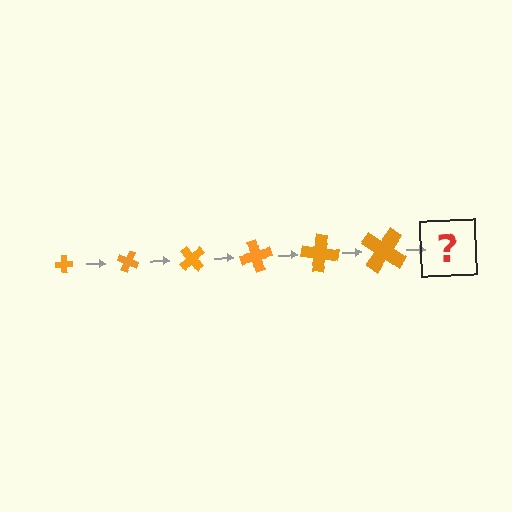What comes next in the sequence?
The next element should be a cross, larger than the previous one and rotated 150 degrees from the start.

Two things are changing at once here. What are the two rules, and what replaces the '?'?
The two rules are that the cross grows larger each step and it rotates 25 degrees each step. The '?' should be a cross, larger than the previous one and rotated 150 degrees from the start.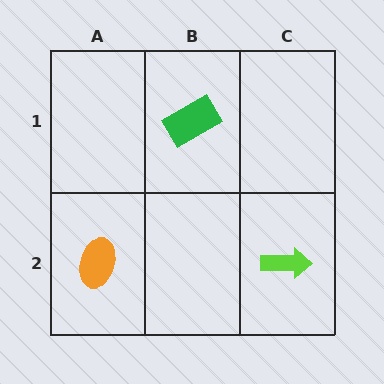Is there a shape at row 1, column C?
No, that cell is empty.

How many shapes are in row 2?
2 shapes.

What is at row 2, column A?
An orange ellipse.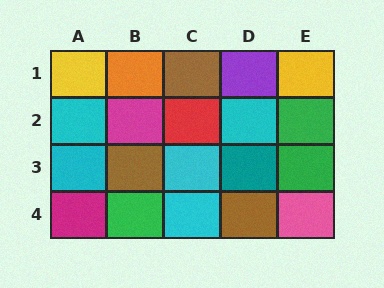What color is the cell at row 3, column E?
Green.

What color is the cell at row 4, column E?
Pink.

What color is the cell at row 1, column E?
Yellow.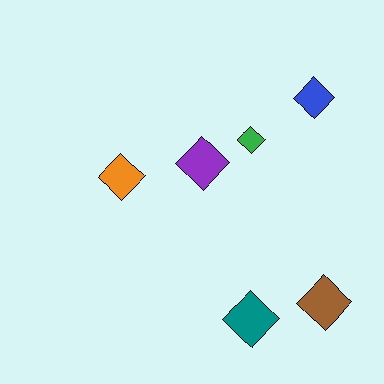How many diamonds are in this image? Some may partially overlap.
There are 6 diamonds.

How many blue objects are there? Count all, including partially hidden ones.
There is 1 blue object.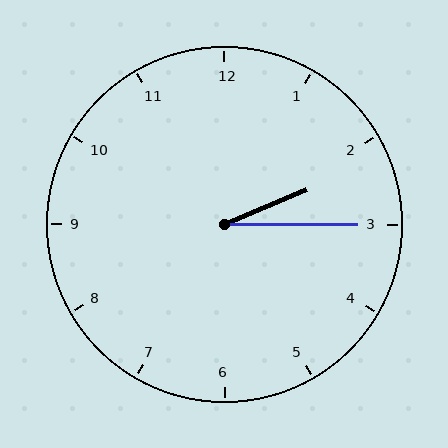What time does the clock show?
2:15.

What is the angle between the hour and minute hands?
Approximately 22 degrees.